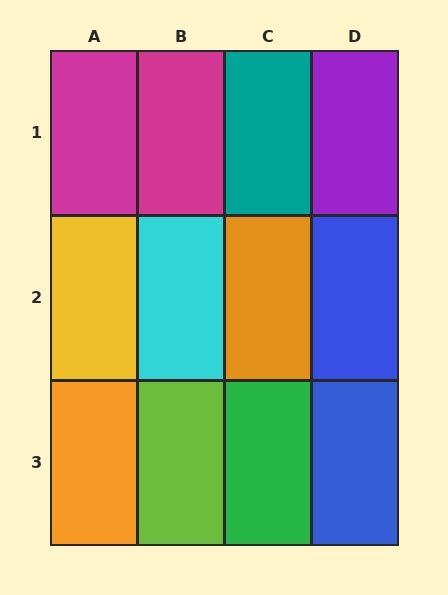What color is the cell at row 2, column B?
Cyan.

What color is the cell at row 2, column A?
Yellow.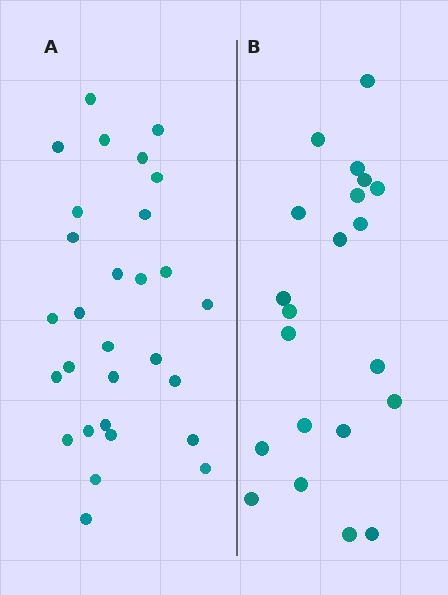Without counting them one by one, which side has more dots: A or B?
Region A (the left region) has more dots.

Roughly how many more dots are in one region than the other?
Region A has roughly 8 or so more dots than region B.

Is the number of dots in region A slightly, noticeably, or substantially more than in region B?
Region A has noticeably more, but not dramatically so. The ratio is roughly 1.4 to 1.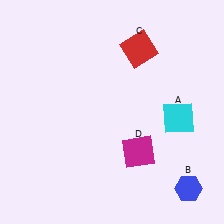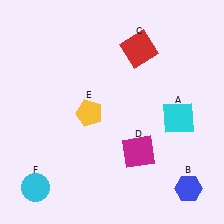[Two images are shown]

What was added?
A yellow pentagon (E), a cyan circle (F) were added in Image 2.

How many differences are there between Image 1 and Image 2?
There are 2 differences between the two images.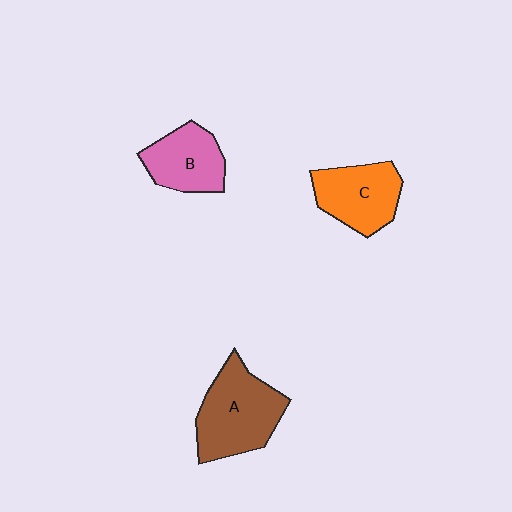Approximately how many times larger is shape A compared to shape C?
Approximately 1.3 times.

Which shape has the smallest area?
Shape B (pink).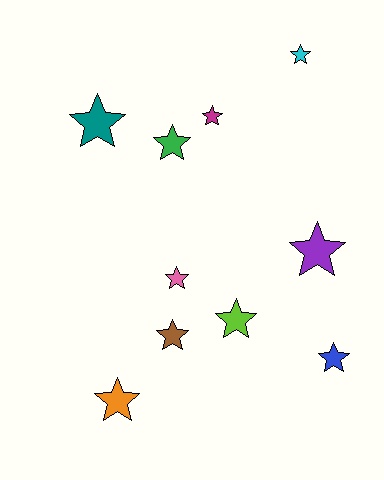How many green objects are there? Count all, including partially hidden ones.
There is 1 green object.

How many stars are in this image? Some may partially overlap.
There are 10 stars.